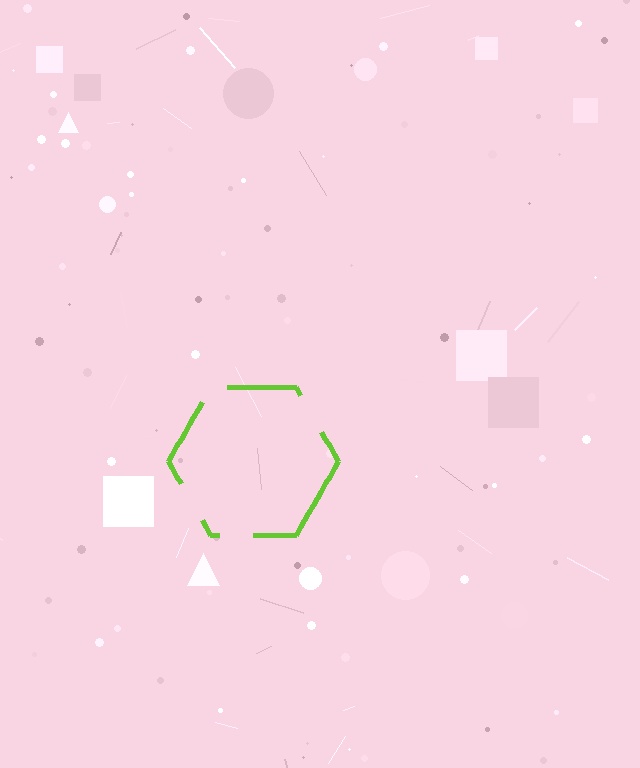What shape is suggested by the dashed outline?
The dashed outline suggests a hexagon.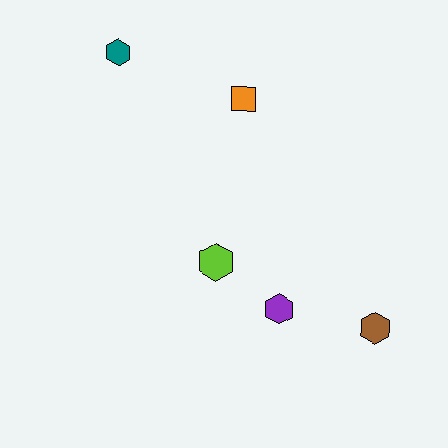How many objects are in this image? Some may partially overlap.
There are 5 objects.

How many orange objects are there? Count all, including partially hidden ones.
There is 1 orange object.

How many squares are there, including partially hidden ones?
There is 1 square.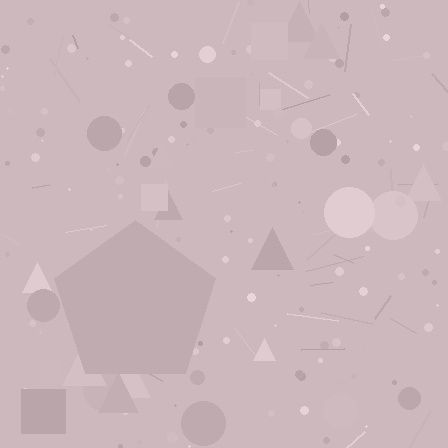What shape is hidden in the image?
A pentagon is hidden in the image.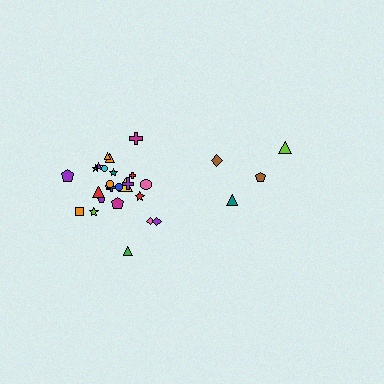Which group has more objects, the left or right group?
The left group.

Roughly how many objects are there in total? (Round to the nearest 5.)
Roughly 30 objects in total.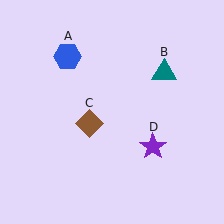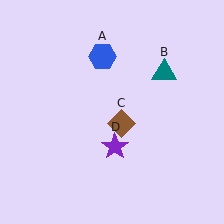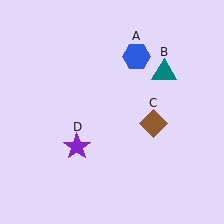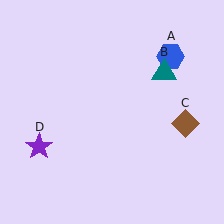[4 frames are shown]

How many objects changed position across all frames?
3 objects changed position: blue hexagon (object A), brown diamond (object C), purple star (object D).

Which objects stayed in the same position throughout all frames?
Teal triangle (object B) remained stationary.